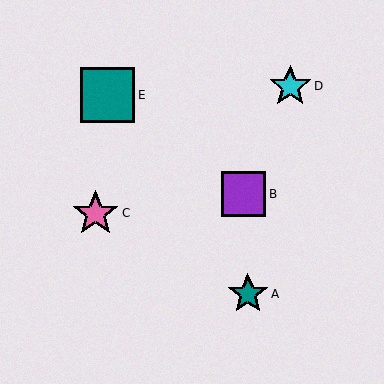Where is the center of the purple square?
The center of the purple square is at (244, 194).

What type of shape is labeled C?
Shape C is a pink star.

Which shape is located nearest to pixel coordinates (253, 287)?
The teal star (labeled A) at (248, 294) is nearest to that location.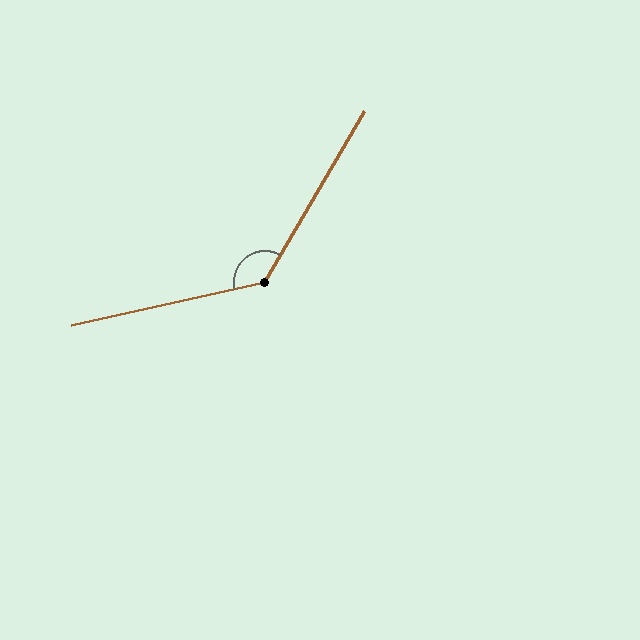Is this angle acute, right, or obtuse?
It is obtuse.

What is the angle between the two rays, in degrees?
Approximately 133 degrees.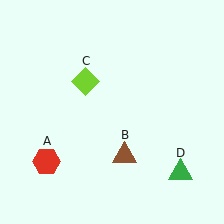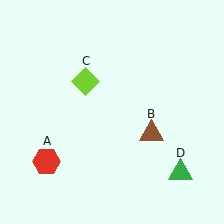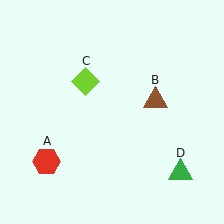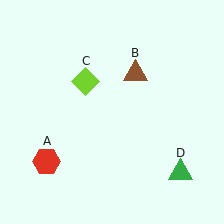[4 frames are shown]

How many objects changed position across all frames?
1 object changed position: brown triangle (object B).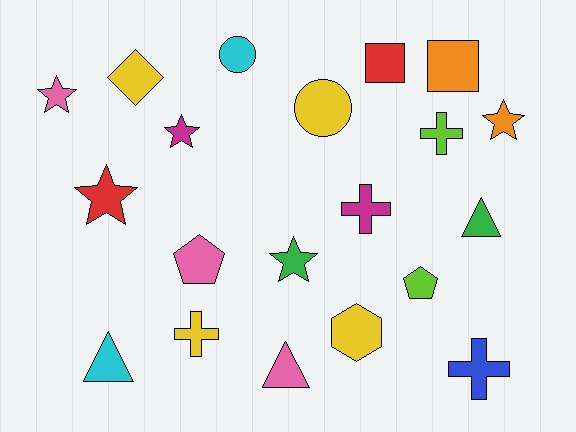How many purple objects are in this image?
There are no purple objects.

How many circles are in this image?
There are 2 circles.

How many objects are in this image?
There are 20 objects.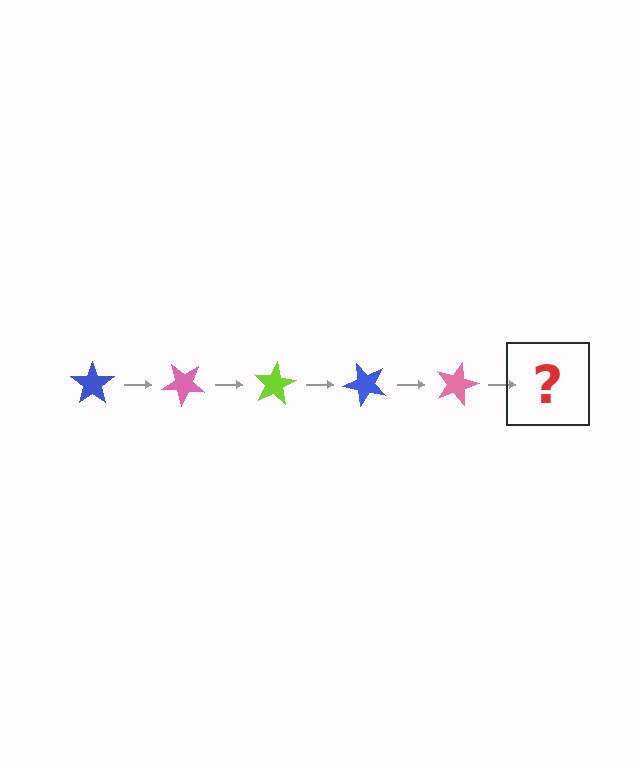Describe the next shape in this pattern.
It should be a lime star, rotated 200 degrees from the start.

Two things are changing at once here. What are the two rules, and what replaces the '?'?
The two rules are that it rotates 40 degrees each step and the color cycles through blue, pink, and lime. The '?' should be a lime star, rotated 200 degrees from the start.